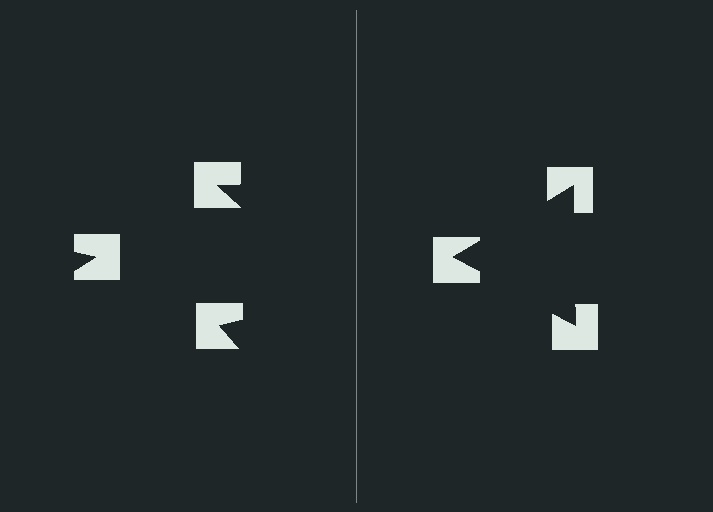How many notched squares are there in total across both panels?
6 — 3 on each side.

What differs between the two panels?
The notched squares are positioned identically on both sides; only the wedge orientations differ. On the right they align to a triangle; on the left they are misaligned.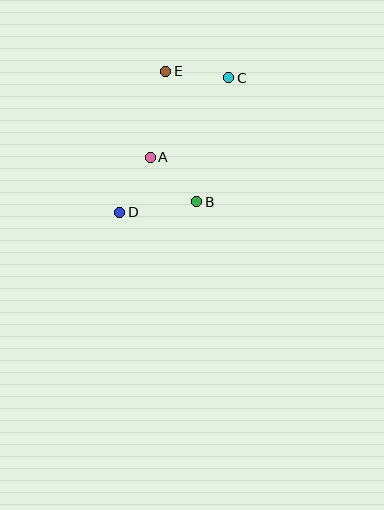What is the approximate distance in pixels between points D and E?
The distance between D and E is approximately 148 pixels.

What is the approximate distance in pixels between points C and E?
The distance between C and E is approximately 63 pixels.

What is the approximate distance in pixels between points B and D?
The distance between B and D is approximately 78 pixels.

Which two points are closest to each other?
Points A and D are closest to each other.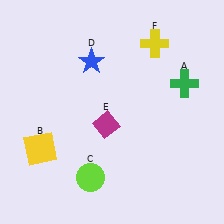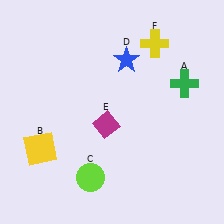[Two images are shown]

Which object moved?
The blue star (D) moved right.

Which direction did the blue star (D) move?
The blue star (D) moved right.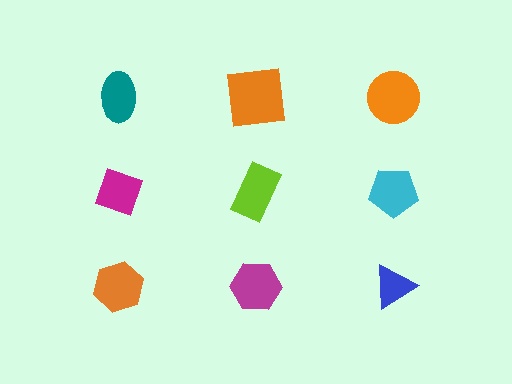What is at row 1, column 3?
An orange circle.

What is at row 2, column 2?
A lime rectangle.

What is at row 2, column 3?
A cyan pentagon.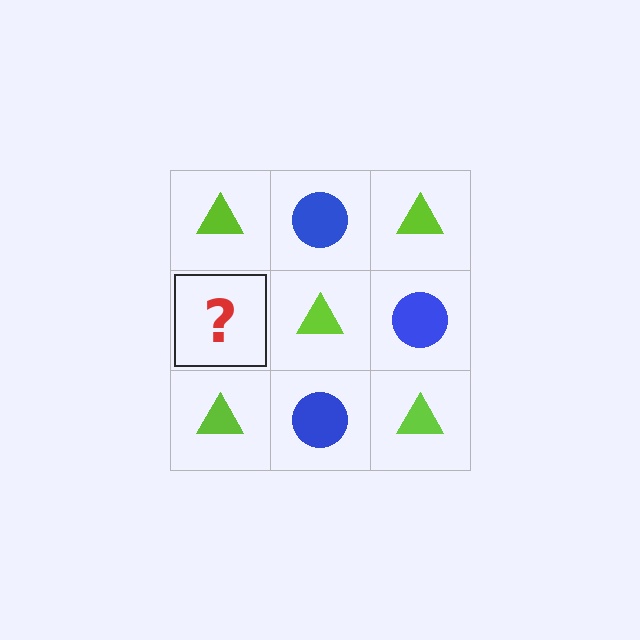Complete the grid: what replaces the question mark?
The question mark should be replaced with a blue circle.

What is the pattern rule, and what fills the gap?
The rule is that it alternates lime triangle and blue circle in a checkerboard pattern. The gap should be filled with a blue circle.